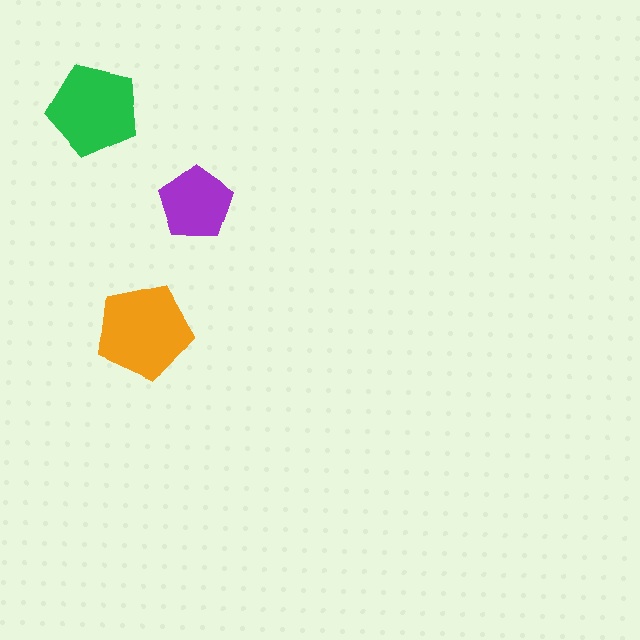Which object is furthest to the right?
The purple pentagon is rightmost.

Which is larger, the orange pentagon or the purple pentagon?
The orange one.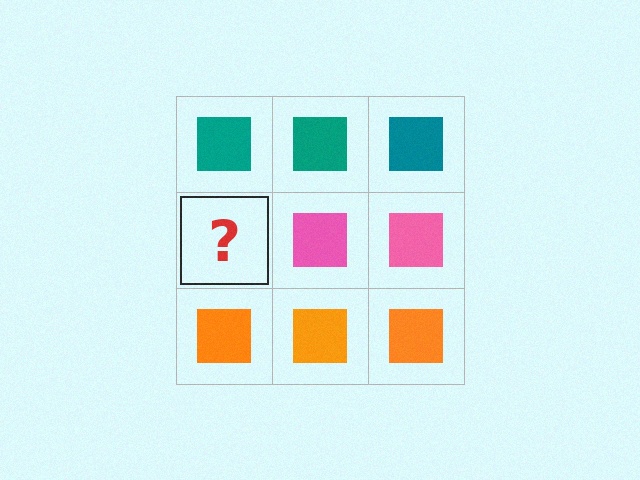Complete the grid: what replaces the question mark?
The question mark should be replaced with a pink square.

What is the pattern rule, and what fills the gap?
The rule is that each row has a consistent color. The gap should be filled with a pink square.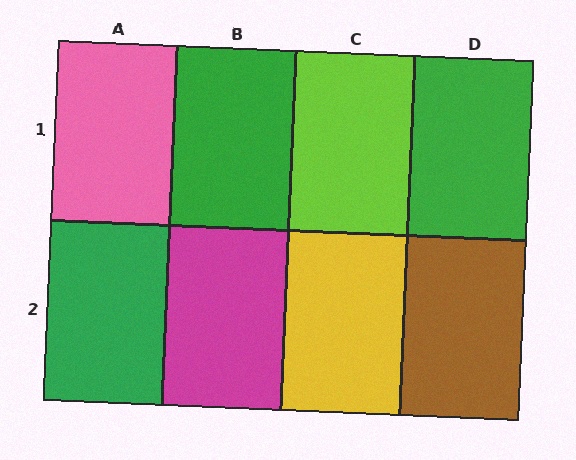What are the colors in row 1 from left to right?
Pink, green, lime, green.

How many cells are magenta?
1 cell is magenta.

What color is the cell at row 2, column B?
Magenta.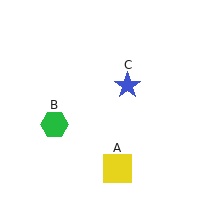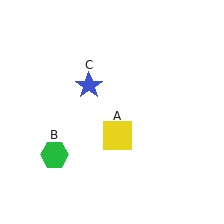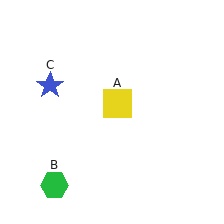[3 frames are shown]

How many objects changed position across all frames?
3 objects changed position: yellow square (object A), green hexagon (object B), blue star (object C).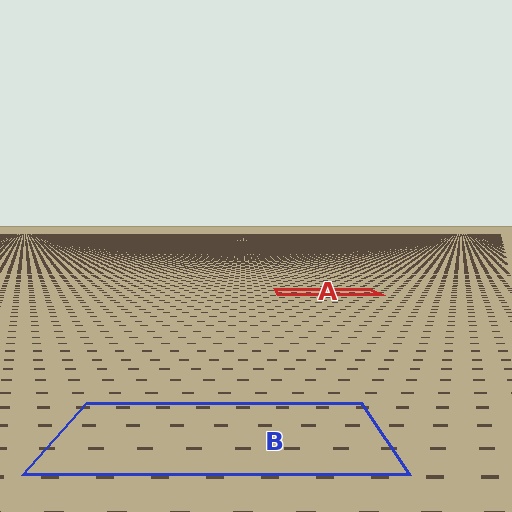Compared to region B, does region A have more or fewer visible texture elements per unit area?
Region A has more texture elements per unit area — they are packed more densely because it is farther away.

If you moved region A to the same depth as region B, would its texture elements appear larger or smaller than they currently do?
They would appear larger. At a closer depth, the same texture elements are projected at a bigger on-screen size.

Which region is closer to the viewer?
Region B is closer. The texture elements there are larger and more spread out.